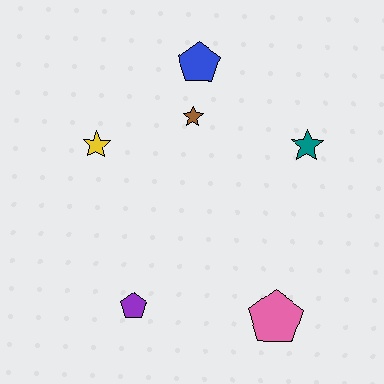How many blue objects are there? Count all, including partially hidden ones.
There is 1 blue object.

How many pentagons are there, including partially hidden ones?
There are 3 pentagons.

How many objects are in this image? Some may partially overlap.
There are 6 objects.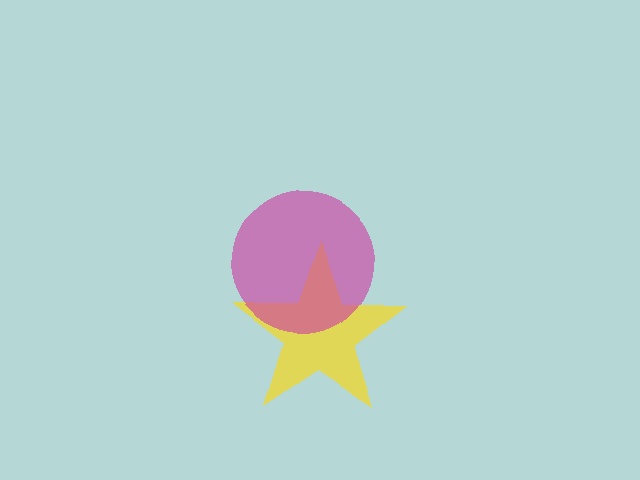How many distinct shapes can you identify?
There are 2 distinct shapes: a yellow star, a magenta circle.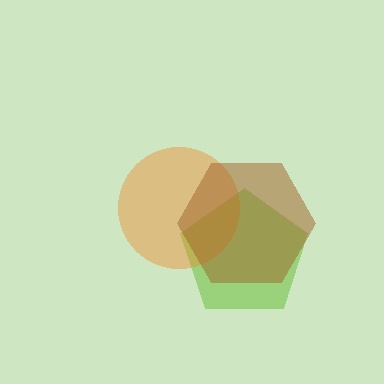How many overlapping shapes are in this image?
There are 3 overlapping shapes in the image.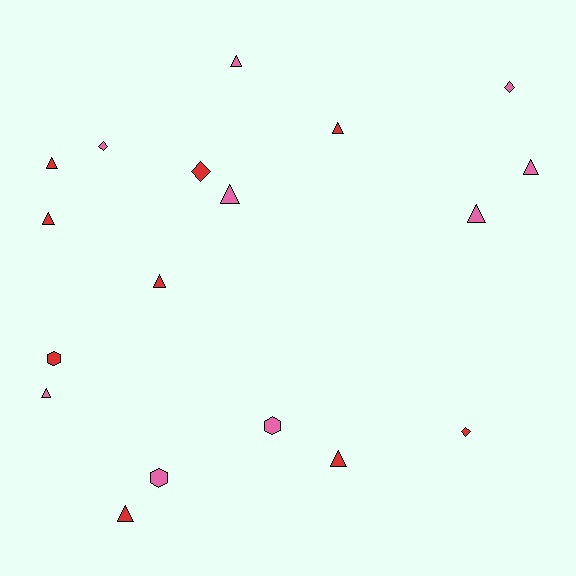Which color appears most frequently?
Pink, with 9 objects.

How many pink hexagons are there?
There are 2 pink hexagons.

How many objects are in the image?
There are 18 objects.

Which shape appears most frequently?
Triangle, with 11 objects.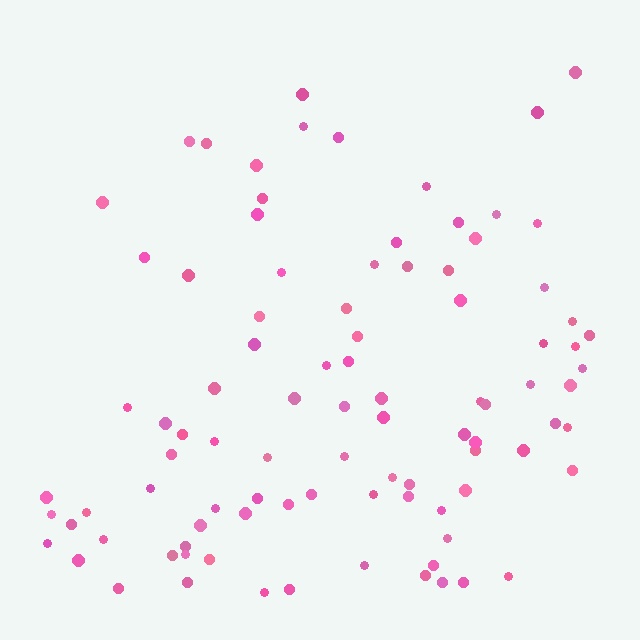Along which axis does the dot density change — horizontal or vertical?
Vertical.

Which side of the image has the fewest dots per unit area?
The top.